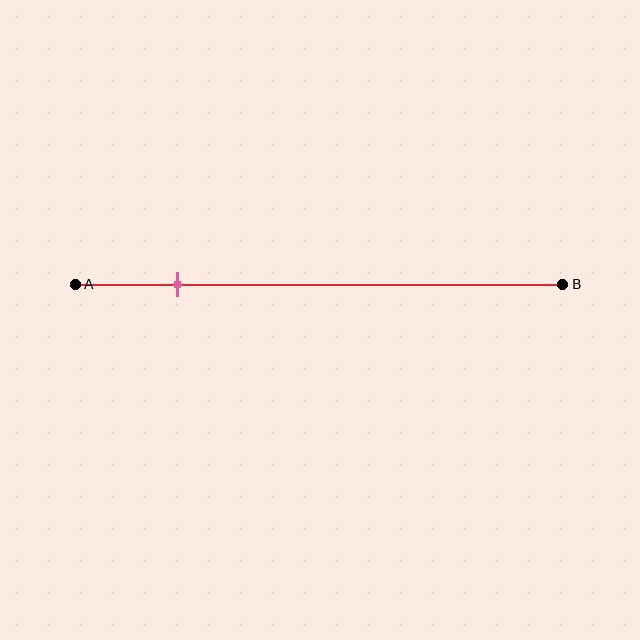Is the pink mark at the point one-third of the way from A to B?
No, the mark is at about 20% from A, not at the 33% one-third point.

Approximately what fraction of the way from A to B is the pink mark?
The pink mark is approximately 20% of the way from A to B.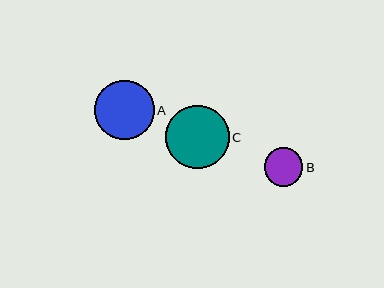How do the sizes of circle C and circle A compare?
Circle C and circle A are approximately the same size.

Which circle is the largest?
Circle C is the largest with a size of approximately 64 pixels.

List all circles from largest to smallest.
From largest to smallest: C, A, B.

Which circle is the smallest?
Circle B is the smallest with a size of approximately 38 pixels.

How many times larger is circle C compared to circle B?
Circle C is approximately 1.7 times the size of circle B.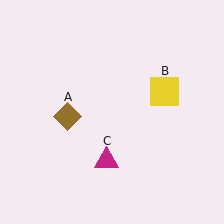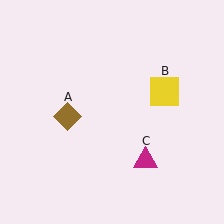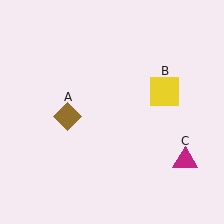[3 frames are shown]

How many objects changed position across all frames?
1 object changed position: magenta triangle (object C).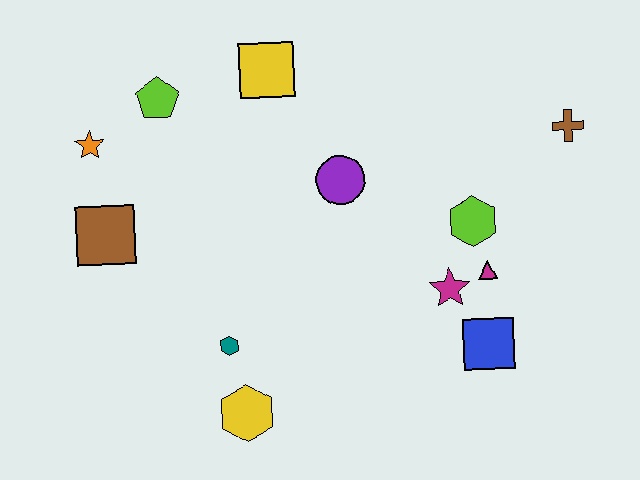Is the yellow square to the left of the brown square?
No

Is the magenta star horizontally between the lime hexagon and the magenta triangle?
No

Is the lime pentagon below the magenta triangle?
No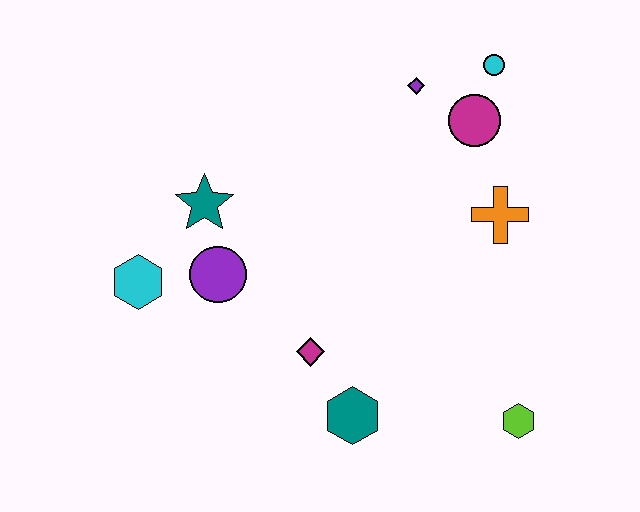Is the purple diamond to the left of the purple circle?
No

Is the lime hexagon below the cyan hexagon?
Yes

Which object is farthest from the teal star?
The lime hexagon is farthest from the teal star.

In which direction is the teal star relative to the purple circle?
The teal star is above the purple circle.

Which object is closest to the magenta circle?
The cyan circle is closest to the magenta circle.